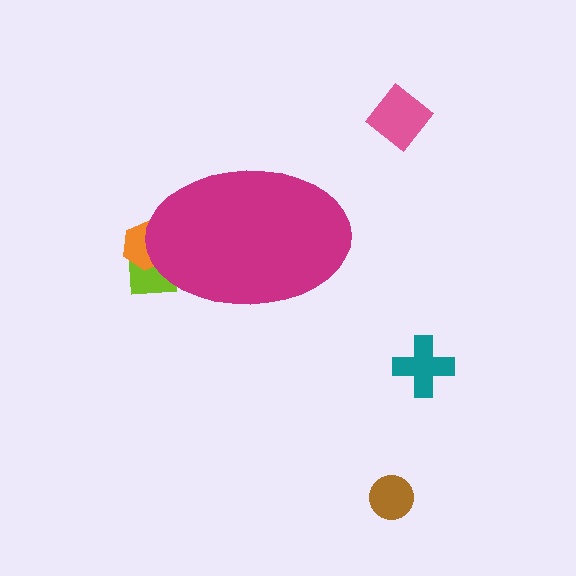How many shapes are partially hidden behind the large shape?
2 shapes are partially hidden.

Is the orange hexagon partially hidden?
Yes, the orange hexagon is partially hidden behind the magenta ellipse.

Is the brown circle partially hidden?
No, the brown circle is fully visible.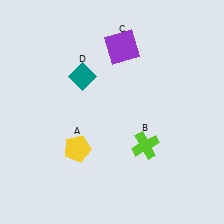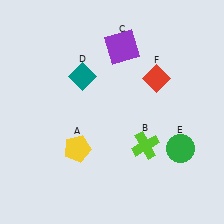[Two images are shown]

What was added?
A green circle (E), a red diamond (F) were added in Image 2.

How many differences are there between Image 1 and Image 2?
There are 2 differences between the two images.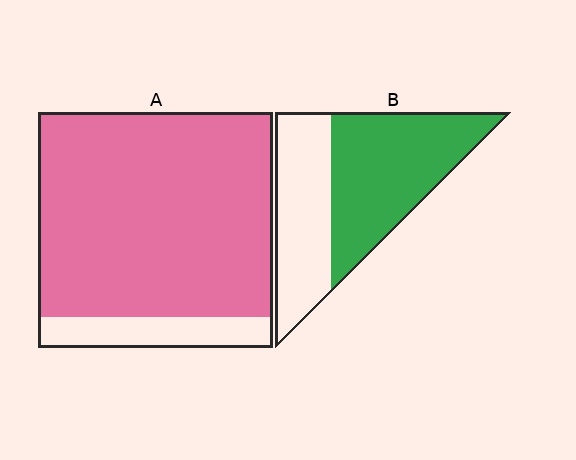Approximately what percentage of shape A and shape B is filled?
A is approximately 85% and B is approximately 60%.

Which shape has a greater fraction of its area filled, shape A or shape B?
Shape A.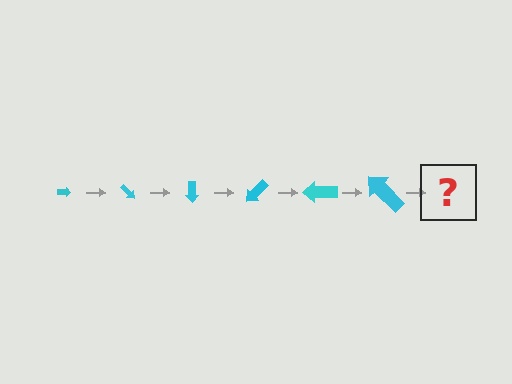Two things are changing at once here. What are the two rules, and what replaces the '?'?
The two rules are that the arrow grows larger each step and it rotates 45 degrees each step. The '?' should be an arrow, larger than the previous one and rotated 270 degrees from the start.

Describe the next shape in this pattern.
It should be an arrow, larger than the previous one and rotated 270 degrees from the start.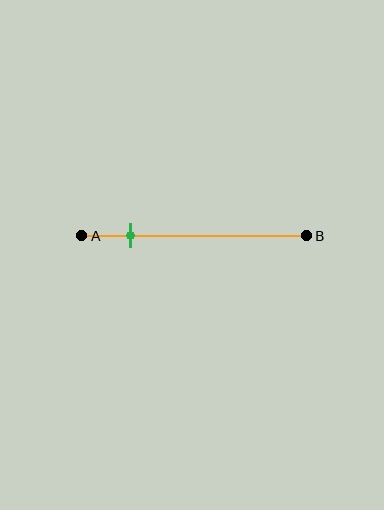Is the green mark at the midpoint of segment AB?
No, the mark is at about 20% from A, not at the 50% midpoint.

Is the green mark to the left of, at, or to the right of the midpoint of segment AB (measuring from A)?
The green mark is to the left of the midpoint of segment AB.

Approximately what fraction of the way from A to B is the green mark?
The green mark is approximately 20% of the way from A to B.